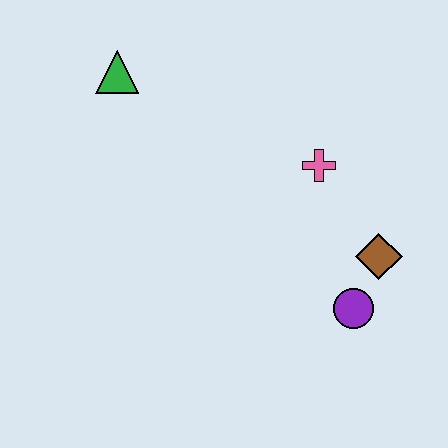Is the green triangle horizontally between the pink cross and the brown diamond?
No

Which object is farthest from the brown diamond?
The green triangle is farthest from the brown diamond.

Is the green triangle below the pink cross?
No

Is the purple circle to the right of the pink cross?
Yes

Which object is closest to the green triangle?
The pink cross is closest to the green triangle.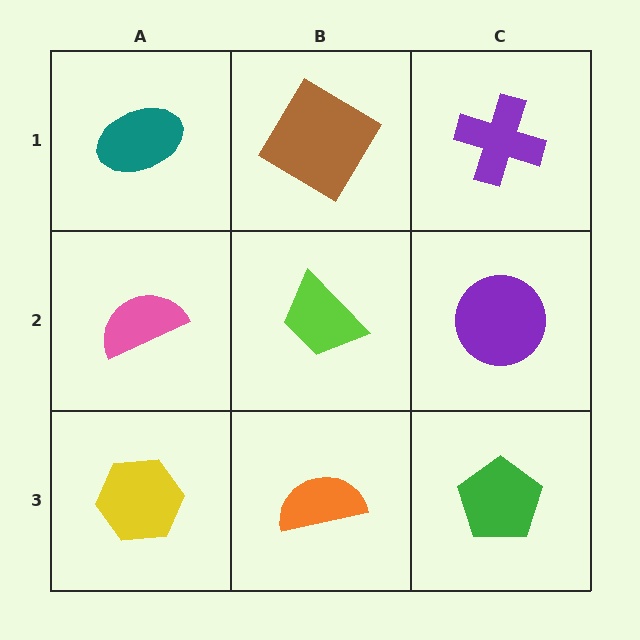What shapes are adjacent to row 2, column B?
A brown diamond (row 1, column B), an orange semicircle (row 3, column B), a pink semicircle (row 2, column A), a purple circle (row 2, column C).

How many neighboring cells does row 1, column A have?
2.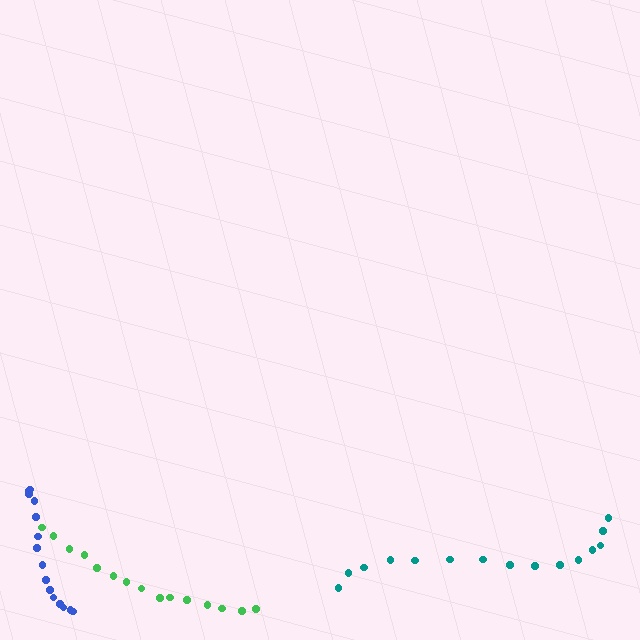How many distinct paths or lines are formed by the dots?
There are 3 distinct paths.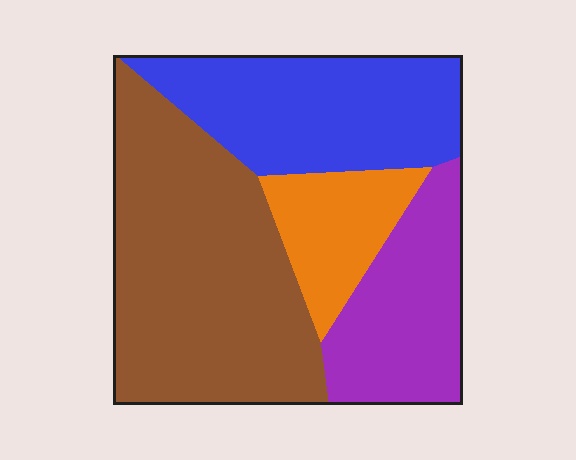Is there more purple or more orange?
Purple.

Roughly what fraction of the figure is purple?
Purple covers 20% of the figure.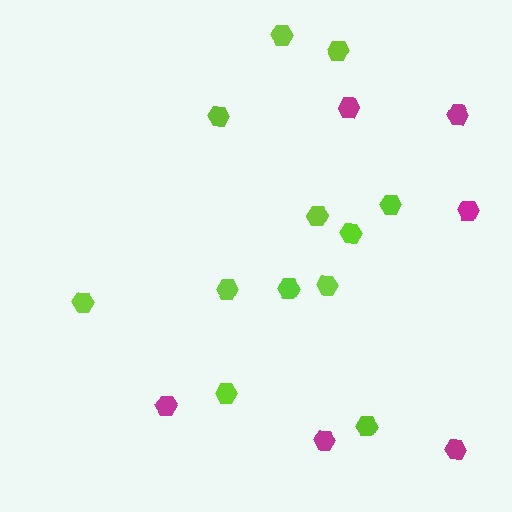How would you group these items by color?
There are 2 groups: one group of magenta hexagons (6) and one group of lime hexagons (12).